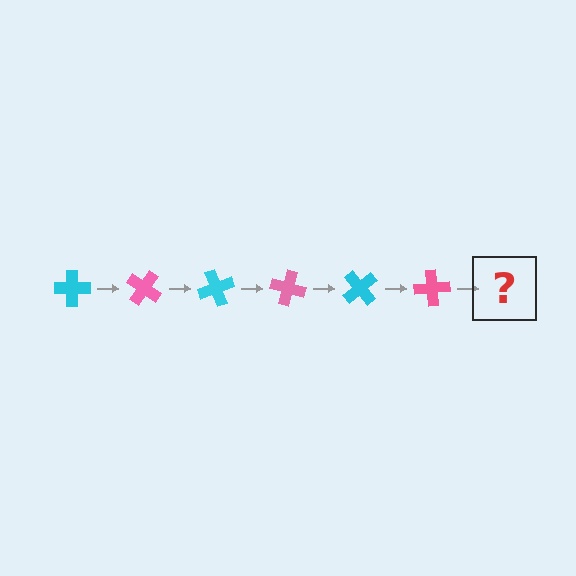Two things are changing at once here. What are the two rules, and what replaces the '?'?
The two rules are that it rotates 35 degrees each step and the color cycles through cyan and pink. The '?' should be a cyan cross, rotated 210 degrees from the start.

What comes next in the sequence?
The next element should be a cyan cross, rotated 210 degrees from the start.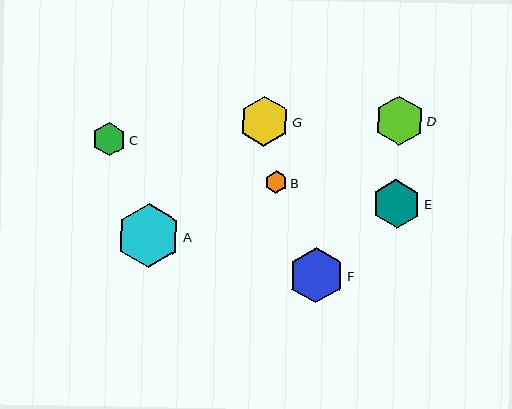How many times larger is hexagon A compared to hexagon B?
Hexagon A is approximately 2.8 times the size of hexagon B.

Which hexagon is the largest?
Hexagon A is the largest with a size of approximately 64 pixels.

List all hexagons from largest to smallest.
From largest to smallest: A, F, G, D, E, C, B.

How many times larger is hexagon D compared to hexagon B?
Hexagon D is approximately 2.2 times the size of hexagon B.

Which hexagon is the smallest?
Hexagon B is the smallest with a size of approximately 23 pixels.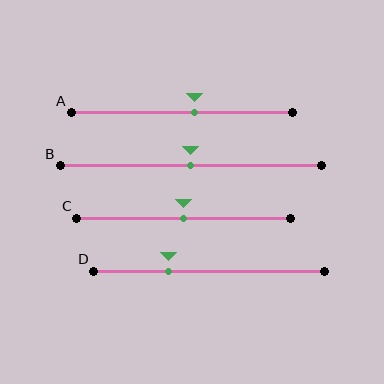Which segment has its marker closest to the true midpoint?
Segment B has its marker closest to the true midpoint.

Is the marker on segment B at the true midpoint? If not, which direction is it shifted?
Yes, the marker on segment B is at the true midpoint.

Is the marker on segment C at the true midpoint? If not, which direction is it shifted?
Yes, the marker on segment C is at the true midpoint.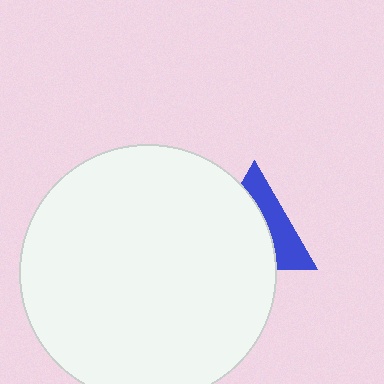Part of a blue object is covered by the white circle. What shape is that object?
It is a triangle.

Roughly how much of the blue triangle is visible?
A small part of it is visible (roughly 39%).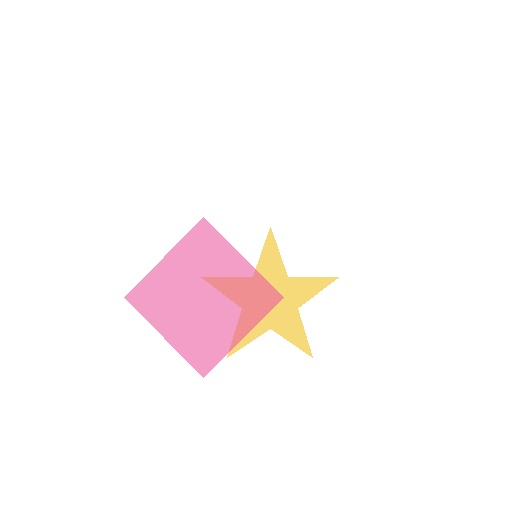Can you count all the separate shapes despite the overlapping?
Yes, there are 2 separate shapes.